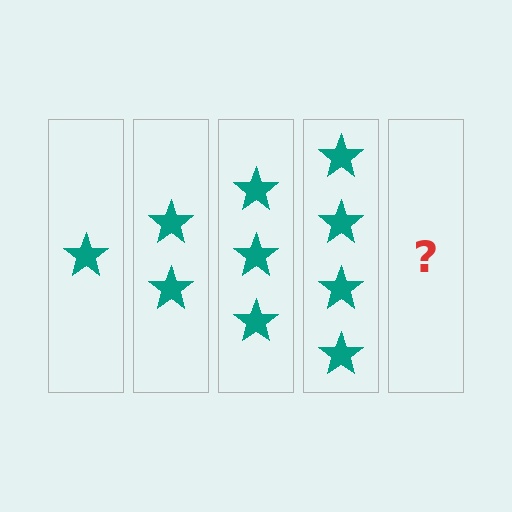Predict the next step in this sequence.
The next step is 5 stars.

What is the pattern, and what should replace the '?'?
The pattern is that each step adds one more star. The '?' should be 5 stars.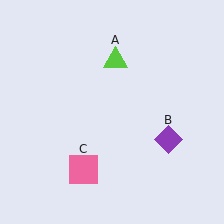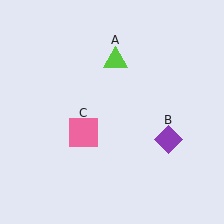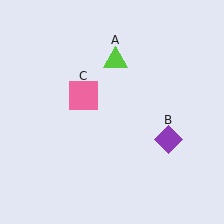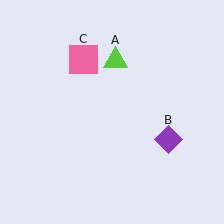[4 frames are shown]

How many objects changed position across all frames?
1 object changed position: pink square (object C).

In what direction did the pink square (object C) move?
The pink square (object C) moved up.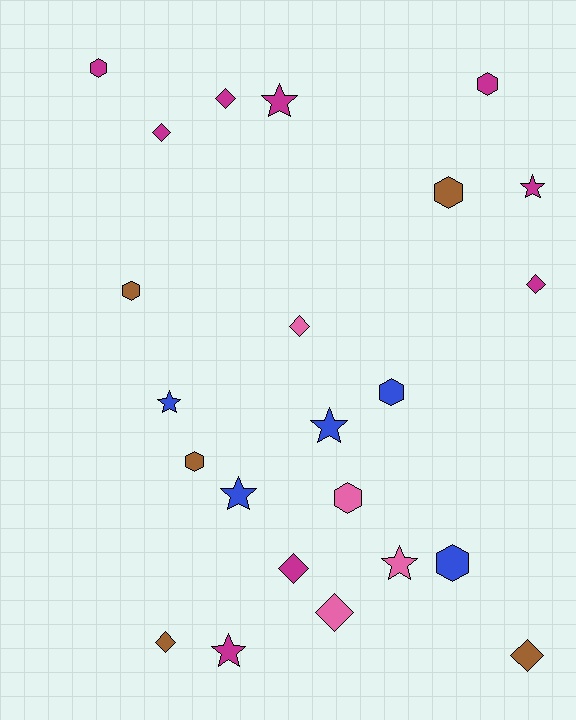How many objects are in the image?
There are 23 objects.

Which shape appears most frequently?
Diamond, with 8 objects.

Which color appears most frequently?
Magenta, with 9 objects.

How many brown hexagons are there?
There are 3 brown hexagons.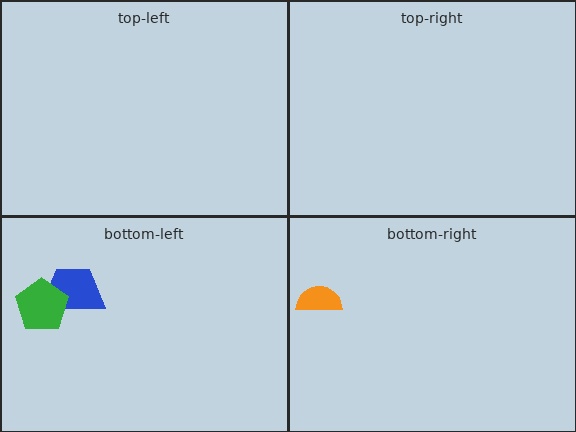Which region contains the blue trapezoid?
The bottom-left region.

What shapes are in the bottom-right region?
The orange semicircle.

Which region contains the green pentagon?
The bottom-left region.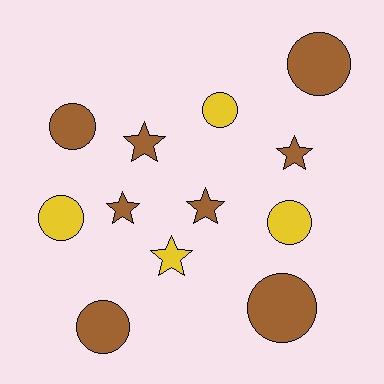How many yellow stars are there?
There is 1 yellow star.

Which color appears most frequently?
Brown, with 8 objects.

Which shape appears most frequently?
Circle, with 7 objects.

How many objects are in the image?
There are 12 objects.